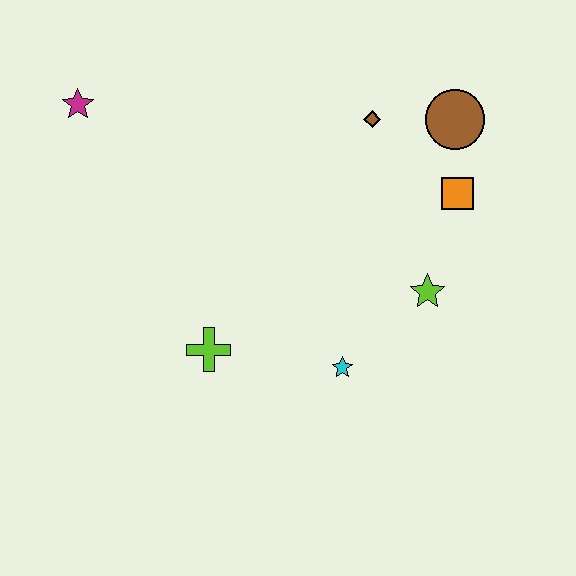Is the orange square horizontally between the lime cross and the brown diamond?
No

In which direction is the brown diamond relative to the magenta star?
The brown diamond is to the right of the magenta star.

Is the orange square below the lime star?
No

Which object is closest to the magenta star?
The lime cross is closest to the magenta star.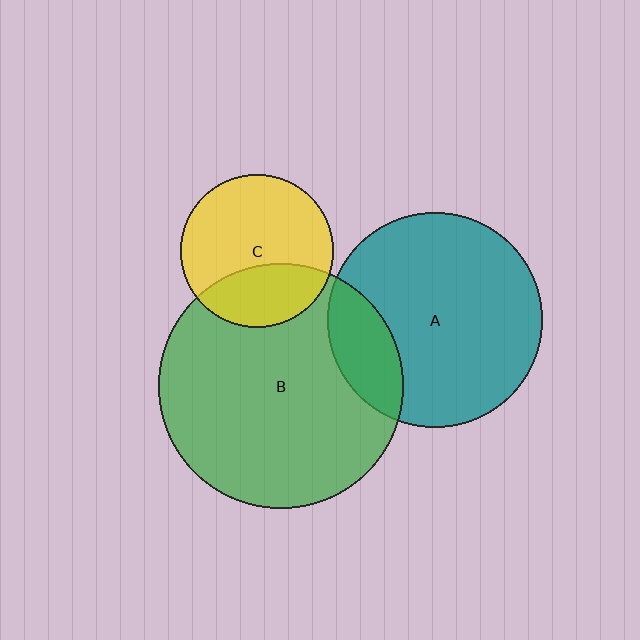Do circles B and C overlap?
Yes.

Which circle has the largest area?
Circle B (green).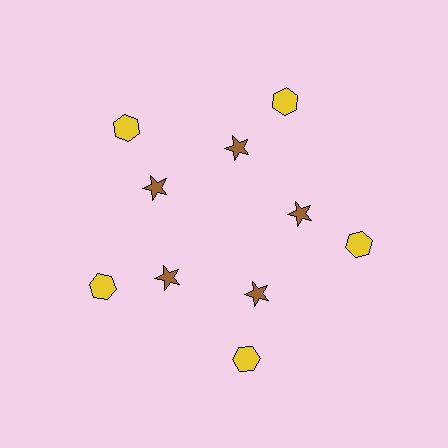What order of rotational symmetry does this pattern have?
This pattern has 5-fold rotational symmetry.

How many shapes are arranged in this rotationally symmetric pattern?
There are 10 shapes, arranged in 5 groups of 2.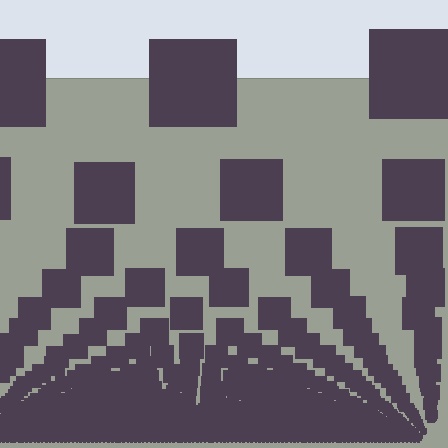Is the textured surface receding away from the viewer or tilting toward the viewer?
The surface appears to tilt toward the viewer. Texture elements get larger and sparser toward the top.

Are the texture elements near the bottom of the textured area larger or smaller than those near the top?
Smaller. The gradient is inverted — elements near the bottom are smaller and denser.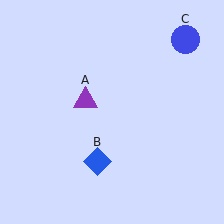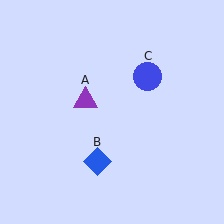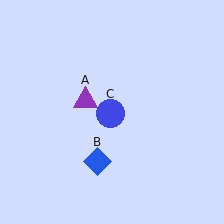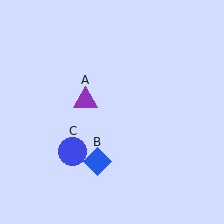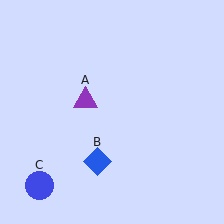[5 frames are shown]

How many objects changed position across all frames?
1 object changed position: blue circle (object C).